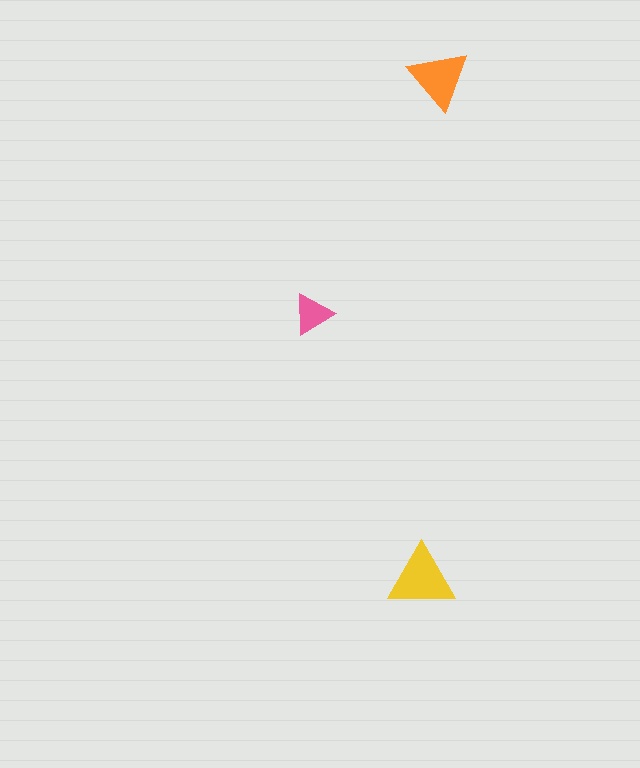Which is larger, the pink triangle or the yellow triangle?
The yellow one.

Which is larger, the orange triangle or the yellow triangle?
The yellow one.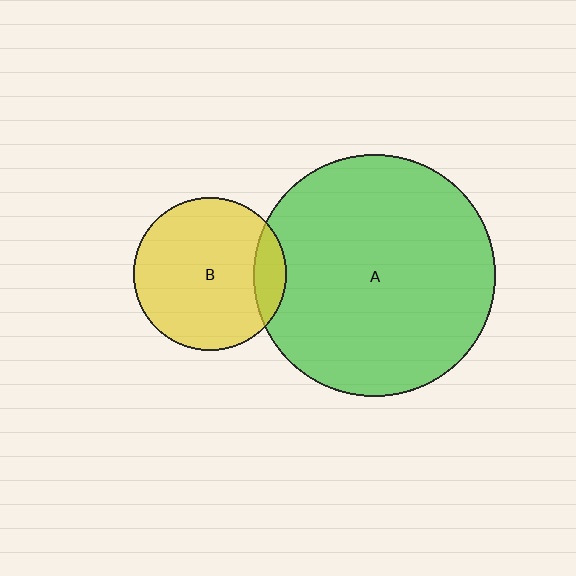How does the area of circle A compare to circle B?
Approximately 2.5 times.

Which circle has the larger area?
Circle A (green).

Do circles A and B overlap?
Yes.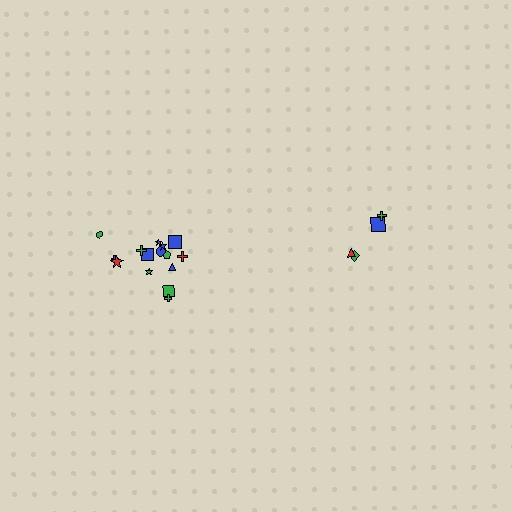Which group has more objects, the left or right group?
The left group.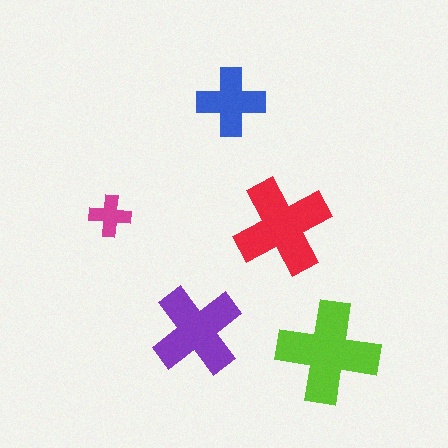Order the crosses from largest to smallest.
the lime one, the red one, the purple one, the blue one, the magenta one.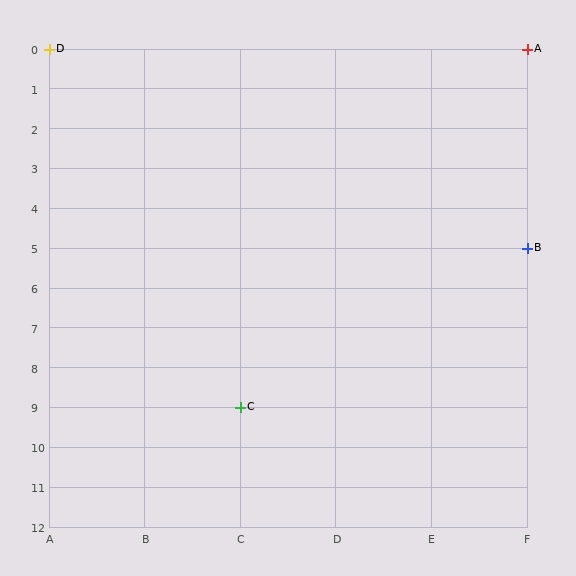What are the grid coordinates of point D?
Point D is at grid coordinates (A, 0).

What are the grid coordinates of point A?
Point A is at grid coordinates (F, 0).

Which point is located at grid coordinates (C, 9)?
Point C is at (C, 9).